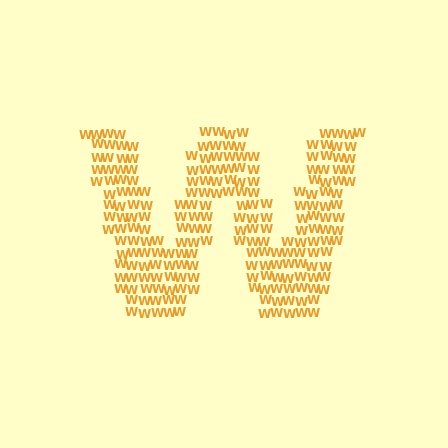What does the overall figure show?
The overall figure shows the letter W.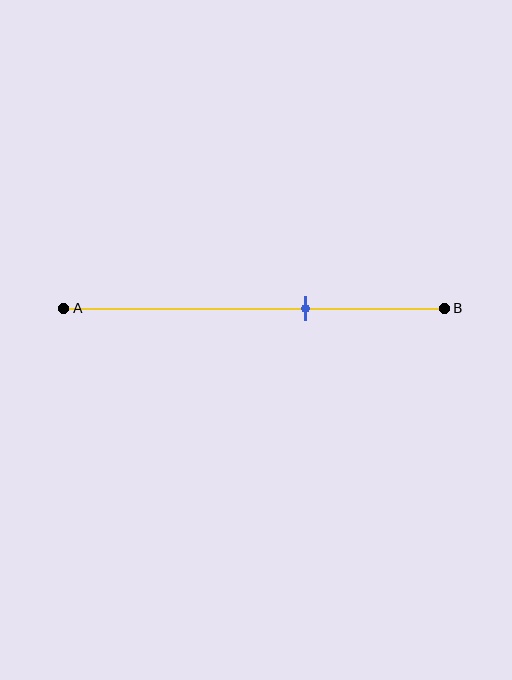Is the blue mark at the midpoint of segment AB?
No, the mark is at about 65% from A, not at the 50% midpoint.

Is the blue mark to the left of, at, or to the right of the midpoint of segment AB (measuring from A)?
The blue mark is to the right of the midpoint of segment AB.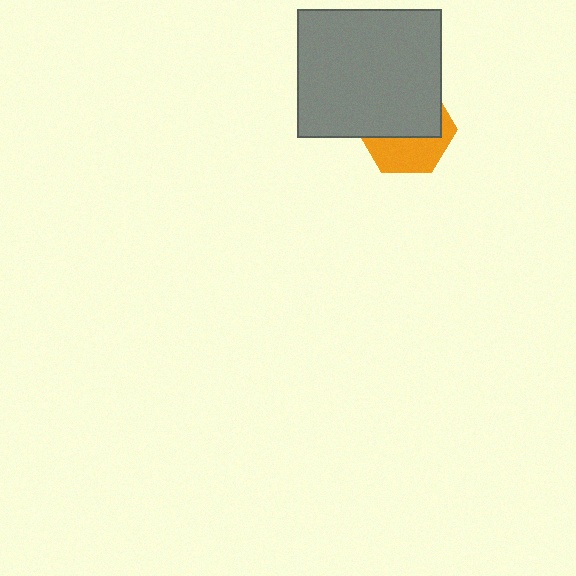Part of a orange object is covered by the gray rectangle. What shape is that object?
It is a hexagon.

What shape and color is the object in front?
The object in front is a gray rectangle.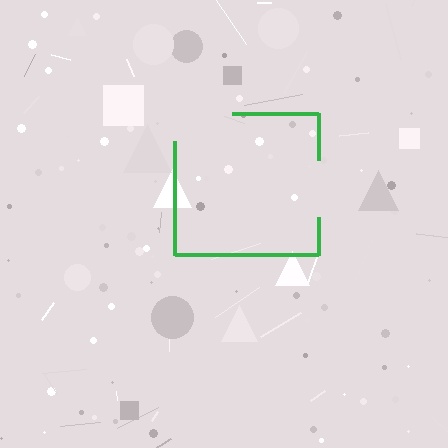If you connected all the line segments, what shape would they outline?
They would outline a square.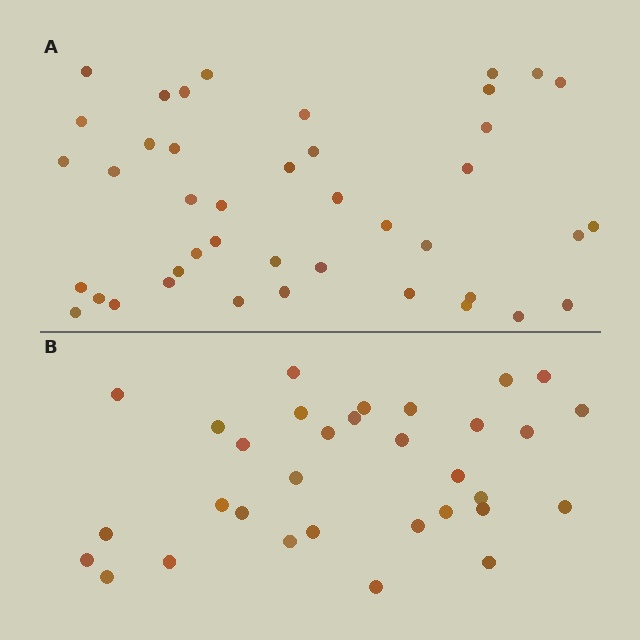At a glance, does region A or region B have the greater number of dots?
Region A (the top region) has more dots.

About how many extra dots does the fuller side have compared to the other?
Region A has roughly 10 or so more dots than region B.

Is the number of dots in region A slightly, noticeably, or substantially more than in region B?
Region A has noticeably more, but not dramatically so. The ratio is roughly 1.3 to 1.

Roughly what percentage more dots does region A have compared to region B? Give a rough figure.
About 30% more.